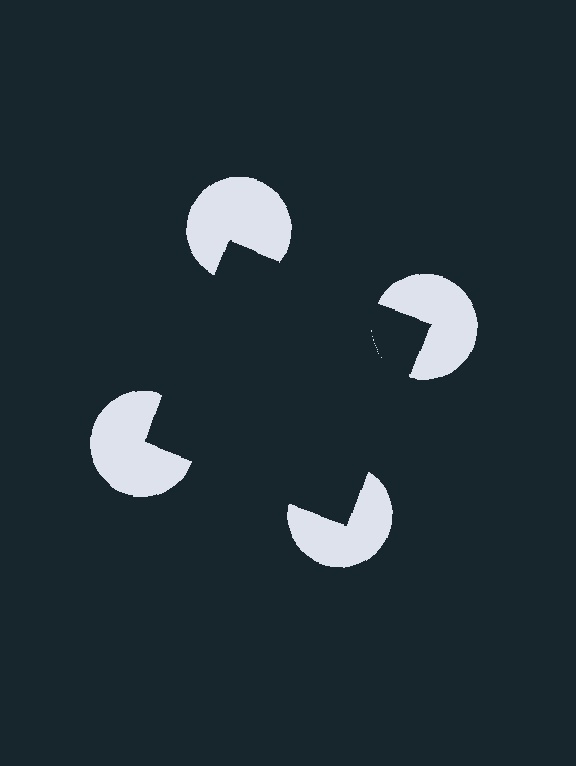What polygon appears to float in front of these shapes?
An illusory square — its edges are inferred from the aligned wedge cuts in the pac-man discs, not physically drawn.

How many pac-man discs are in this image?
There are 4 — one at each vertex of the illusory square.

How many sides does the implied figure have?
4 sides.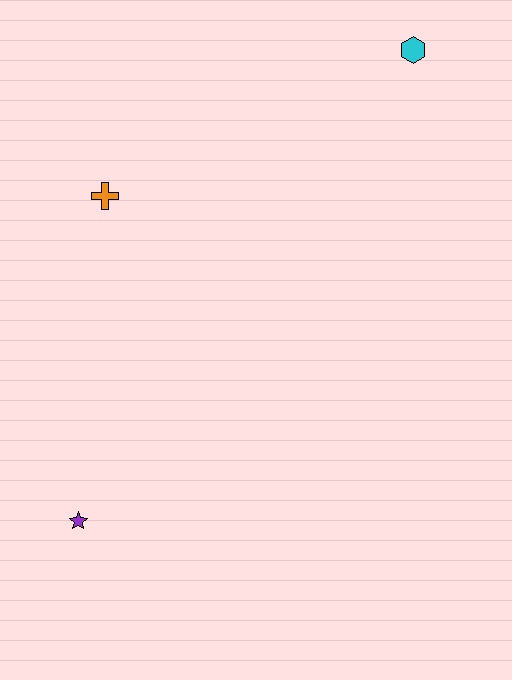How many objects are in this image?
There are 3 objects.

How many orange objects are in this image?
There is 1 orange object.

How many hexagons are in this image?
There is 1 hexagon.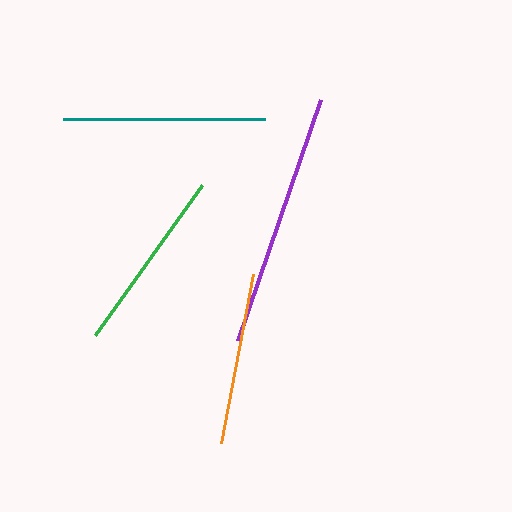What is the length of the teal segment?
The teal segment is approximately 202 pixels long.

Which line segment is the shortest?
The orange line is the shortest at approximately 172 pixels.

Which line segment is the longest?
The purple line is the longest at approximately 255 pixels.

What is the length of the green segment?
The green segment is approximately 184 pixels long.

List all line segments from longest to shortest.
From longest to shortest: purple, teal, green, orange.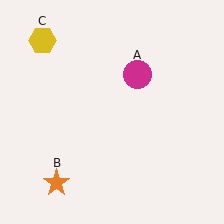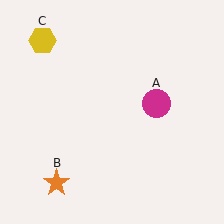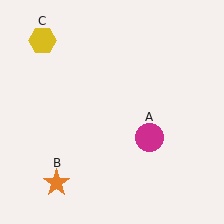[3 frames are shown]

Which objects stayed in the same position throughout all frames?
Orange star (object B) and yellow hexagon (object C) remained stationary.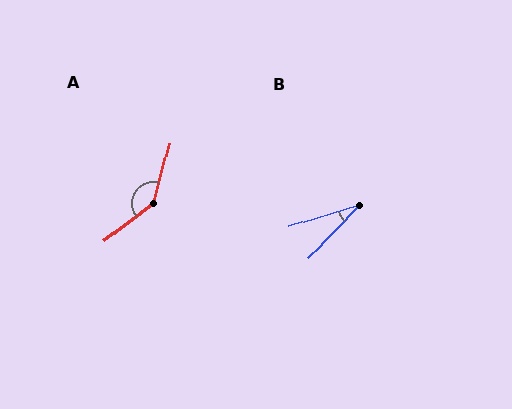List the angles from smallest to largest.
B (29°), A (142°).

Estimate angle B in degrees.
Approximately 29 degrees.